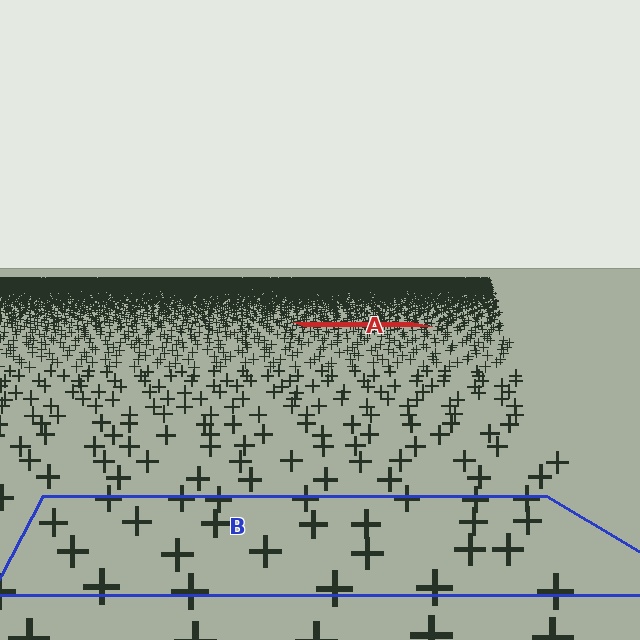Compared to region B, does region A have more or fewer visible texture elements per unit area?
Region A has more texture elements per unit area — they are packed more densely because it is farther away.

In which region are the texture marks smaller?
The texture marks are smaller in region A, because it is farther away.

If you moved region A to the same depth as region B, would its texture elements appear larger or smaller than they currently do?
They would appear larger. At a closer depth, the same texture elements are projected at a bigger on-screen size.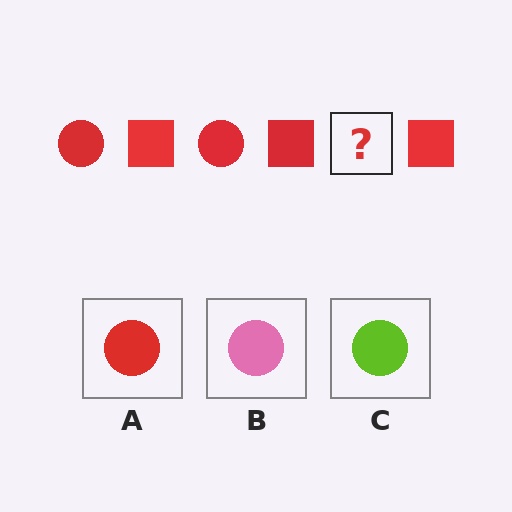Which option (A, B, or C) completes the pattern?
A.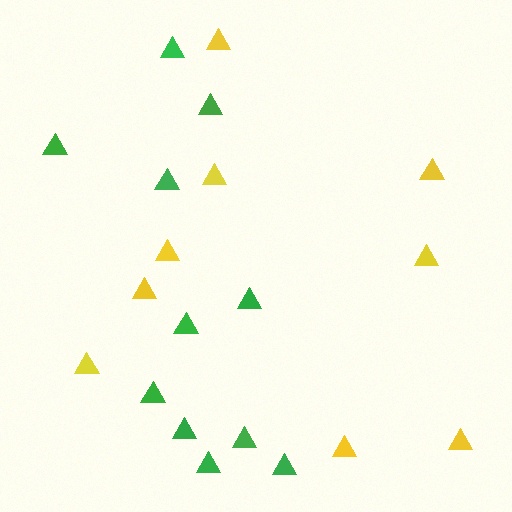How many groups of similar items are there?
There are 2 groups: one group of green triangles (11) and one group of yellow triangles (9).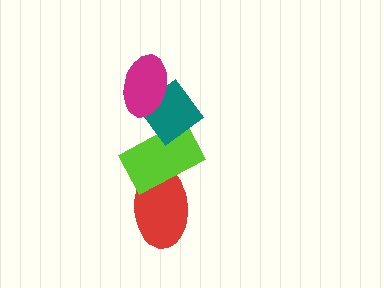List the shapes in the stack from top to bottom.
From top to bottom: the magenta ellipse, the teal diamond, the lime rectangle, the red ellipse.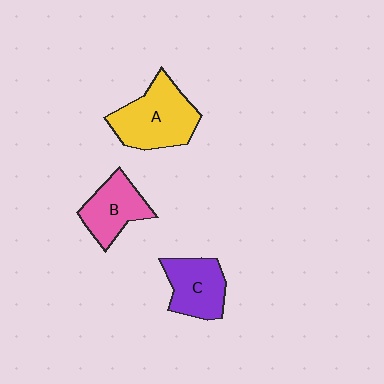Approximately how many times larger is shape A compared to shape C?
Approximately 1.4 times.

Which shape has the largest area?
Shape A (yellow).